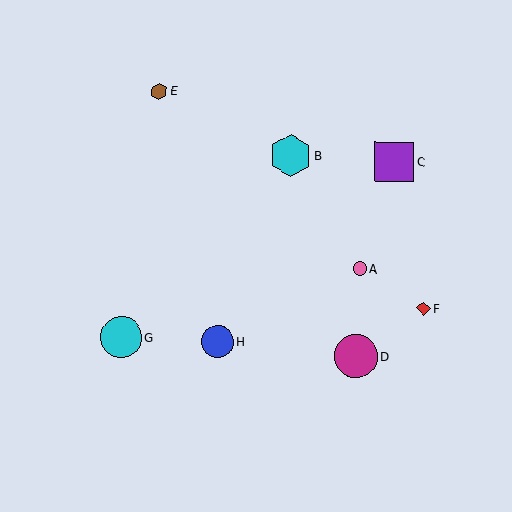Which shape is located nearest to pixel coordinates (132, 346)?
The cyan circle (labeled G) at (121, 338) is nearest to that location.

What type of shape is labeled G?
Shape G is a cyan circle.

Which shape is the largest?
The magenta circle (labeled D) is the largest.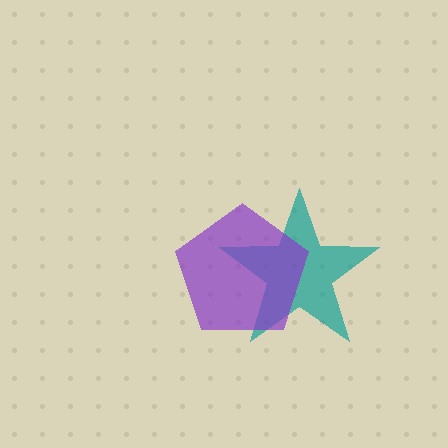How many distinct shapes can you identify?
There are 2 distinct shapes: a teal star, a purple pentagon.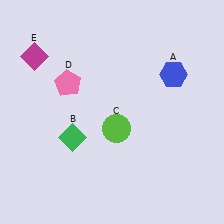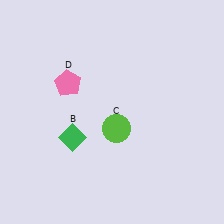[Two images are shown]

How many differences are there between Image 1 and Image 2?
There are 2 differences between the two images.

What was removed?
The blue hexagon (A), the magenta diamond (E) were removed in Image 2.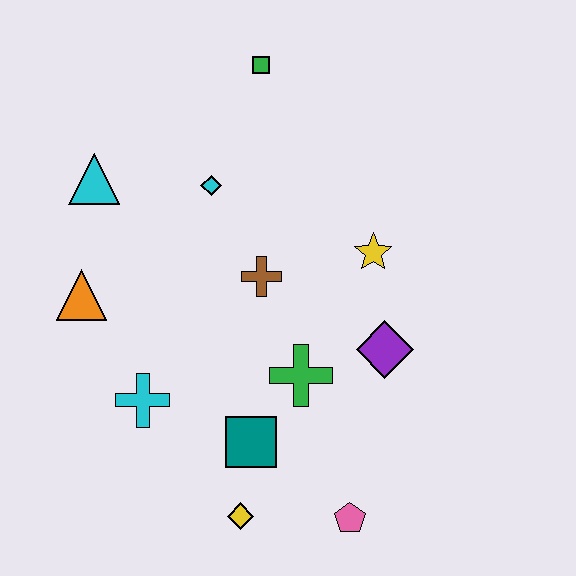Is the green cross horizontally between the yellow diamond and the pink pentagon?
Yes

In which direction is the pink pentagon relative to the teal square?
The pink pentagon is to the right of the teal square.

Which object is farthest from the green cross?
The green square is farthest from the green cross.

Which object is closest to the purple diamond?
The green cross is closest to the purple diamond.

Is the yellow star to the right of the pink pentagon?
Yes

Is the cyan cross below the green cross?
Yes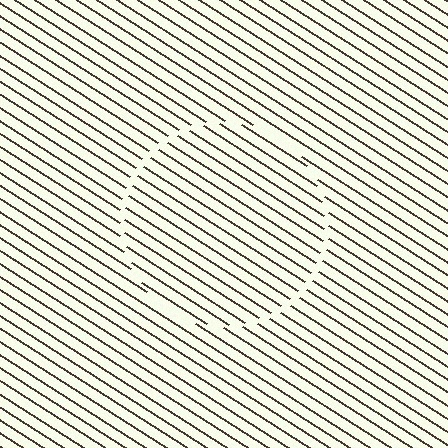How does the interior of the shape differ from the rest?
The interior of the shape contains the same grating, shifted by half a period — the contour is defined by the phase discontinuity where line-ends from the inner and outer gratings abut.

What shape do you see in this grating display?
An illusory circle. The interior of the shape contains the same grating, shifted by half a period — the contour is defined by the phase discontinuity where line-ends from the inner and outer gratings abut.